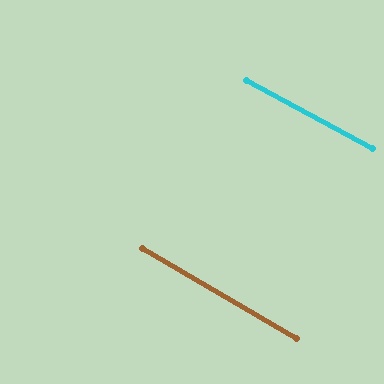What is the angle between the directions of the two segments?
Approximately 2 degrees.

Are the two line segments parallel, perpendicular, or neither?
Parallel — their directions differ by only 1.9°.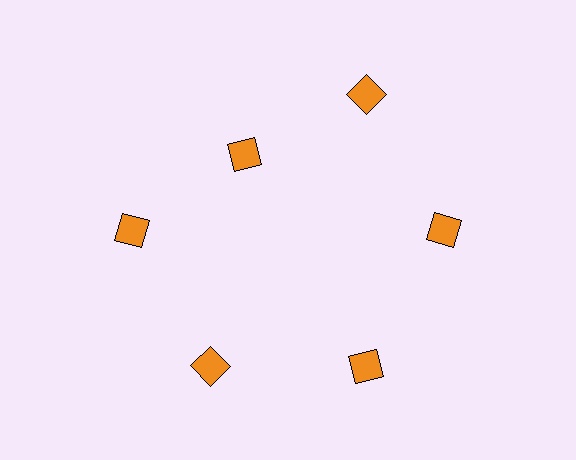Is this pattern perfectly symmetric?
No. The 6 orange diamonds are arranged in a ring, but one element near the 11 o'clock position is pulled inward toward the center, breaking the 6-fold rotational symmetry.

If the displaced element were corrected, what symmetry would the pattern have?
It would have 6-fold rotational symmetry — the pattern would map onto itself every 60 degrees.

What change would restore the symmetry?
The symmetry would be restored by moving it outward, back onto the ring so that all 6 diamonds sit at equal angles and equal distance from the center.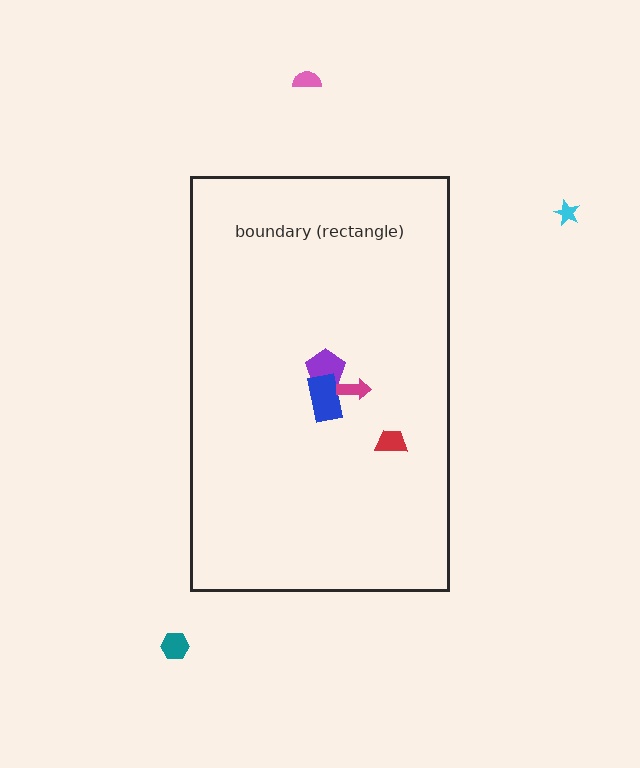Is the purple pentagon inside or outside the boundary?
Inside.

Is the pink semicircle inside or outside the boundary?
Outside.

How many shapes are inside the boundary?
4 inside, 3 outside.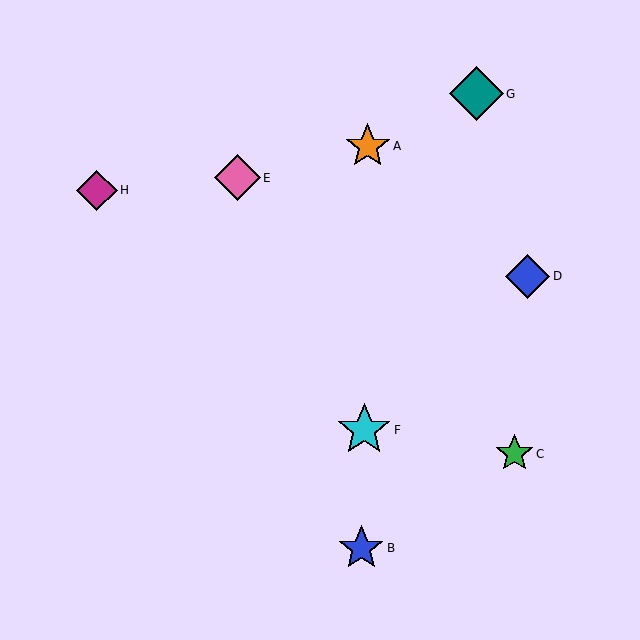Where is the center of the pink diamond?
The center of the pink diamond is at (238, 178).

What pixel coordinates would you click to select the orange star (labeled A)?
Click at (368, 146) to select the orange star A.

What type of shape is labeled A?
Shape A is an orange star.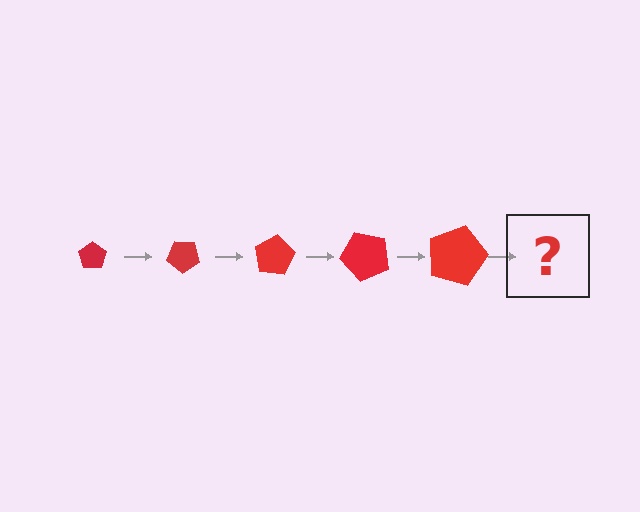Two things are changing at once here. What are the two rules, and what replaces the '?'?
The two rules are that the pentagon grows larger each step and it rotates 40 degrees each step. The '?' should be a pentagon, larger than the previous one and rotated 200 degrees from the start.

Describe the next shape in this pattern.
It should be a pentagon, larger than the previous one and rotated 200 degrees from the start.